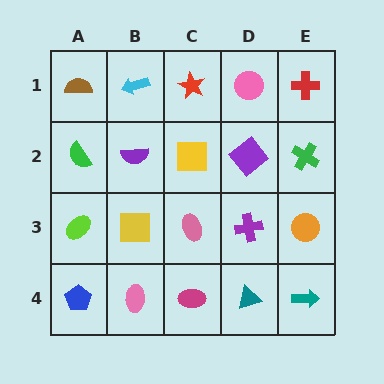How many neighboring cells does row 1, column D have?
3.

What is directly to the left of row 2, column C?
A purple semicircle.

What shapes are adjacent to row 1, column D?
A purple diamond (row 2, column D), a red star (row 1, column C), a red cross (row 1, column E).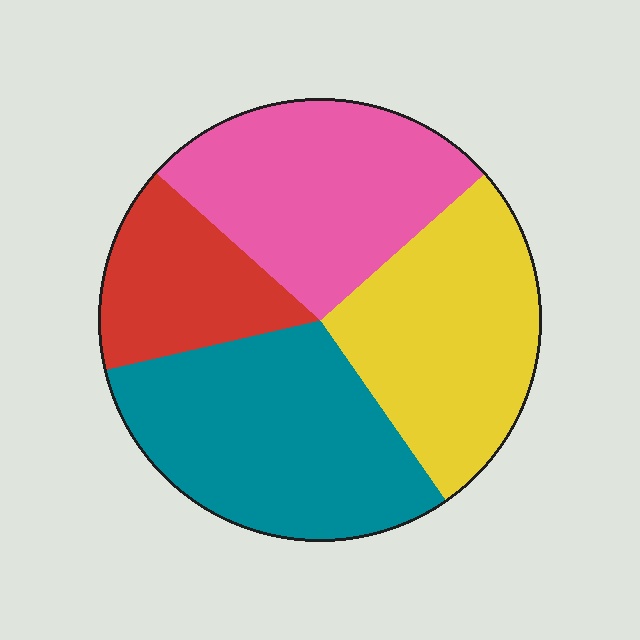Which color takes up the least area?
Red, at roughly 15%.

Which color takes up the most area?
Teal, at roughly 30%.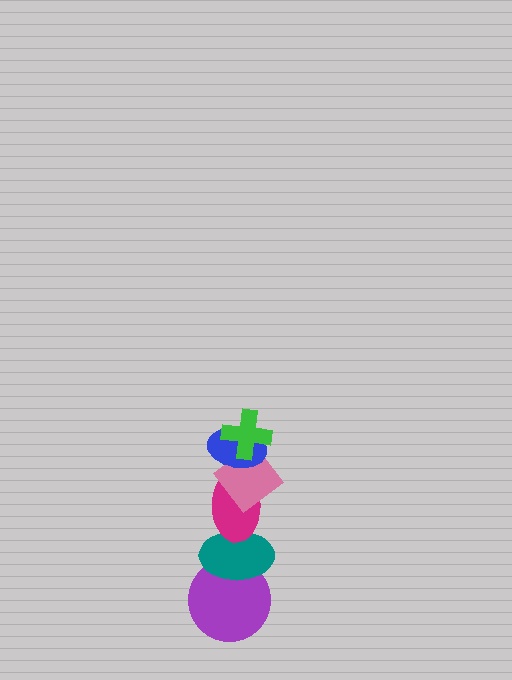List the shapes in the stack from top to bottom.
From top to bottom: the green cross, the blue ellipse, the pink diamond, the magenta ellipse, the teal ellipse, the purple circle.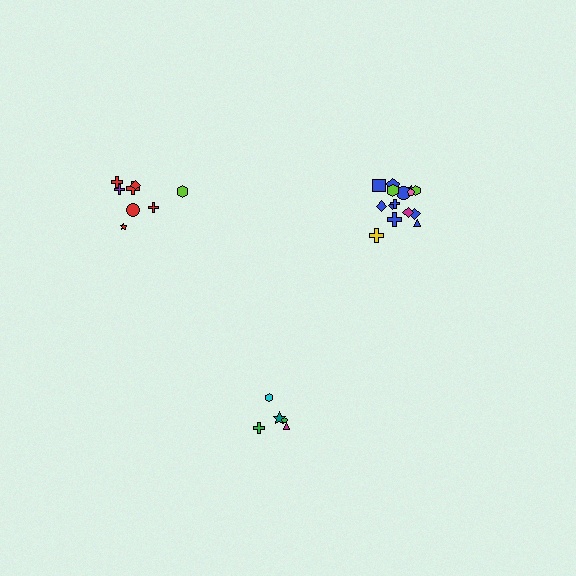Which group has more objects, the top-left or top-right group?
The top-right group.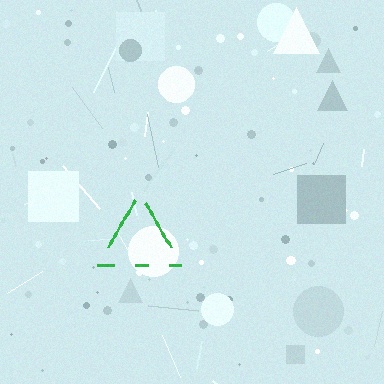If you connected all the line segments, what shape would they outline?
They would outline a triangle.